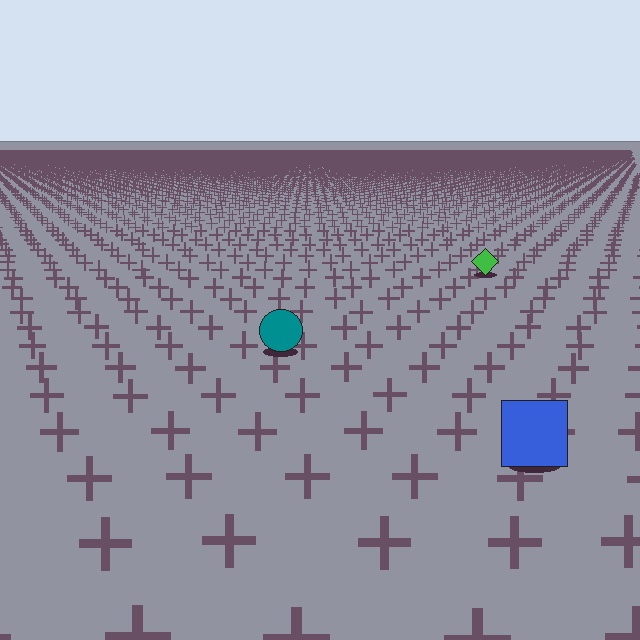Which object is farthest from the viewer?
The green diamond is farthest from the viewer. It appears smaller and the ground texture around it is denser.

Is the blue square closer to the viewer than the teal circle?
Yes. The blue square is closer — you can tell from the texture gradient: the ground texture is coarser near it.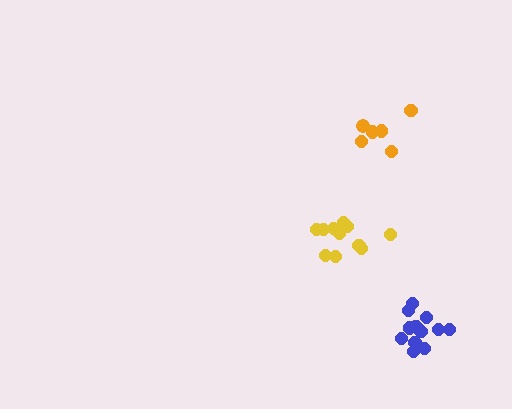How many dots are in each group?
Group 1: 12 dots, Group 2: 11 dots, Group 3: 6 dots (29 total).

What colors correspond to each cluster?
The clusters are colored: blue, yellow, orange.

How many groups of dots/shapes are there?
There are 3 groups.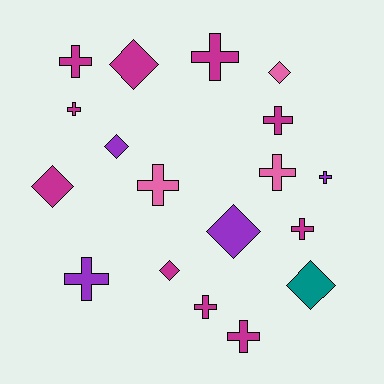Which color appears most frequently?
Magenta, with 10 objects.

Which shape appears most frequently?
Cross, with 11 objects.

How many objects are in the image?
There are 18 objects.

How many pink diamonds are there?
There is 1 pink diamond.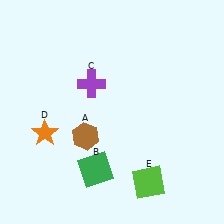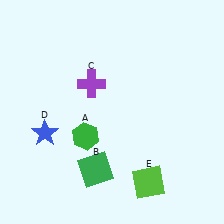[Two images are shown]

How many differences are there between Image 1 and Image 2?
There are 2 differences between the two images.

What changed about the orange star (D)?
In Image 1, D is orange. In Image 2, it changed to blue.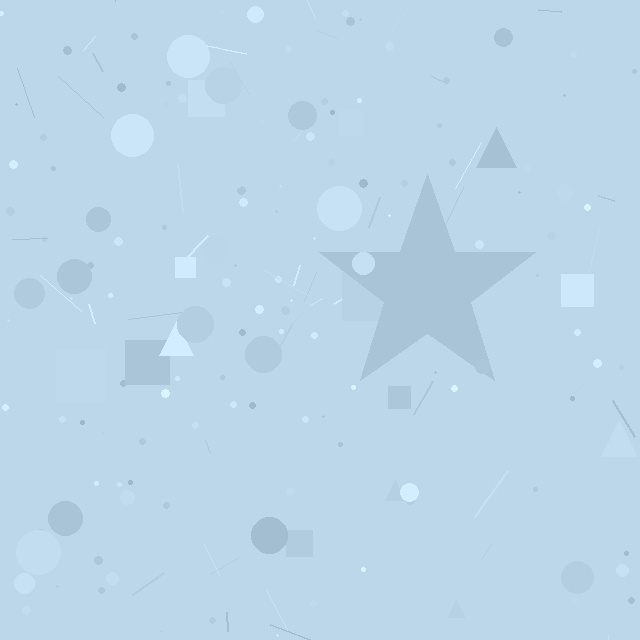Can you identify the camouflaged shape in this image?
The camouflaged shape is a star.